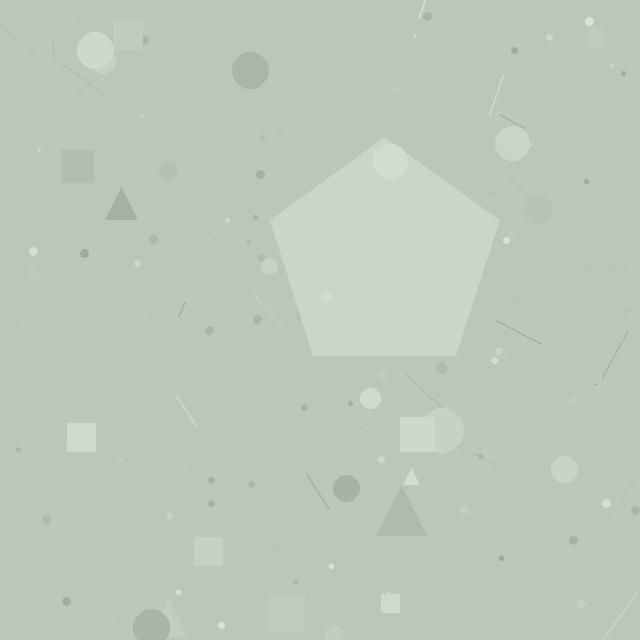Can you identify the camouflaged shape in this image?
The camouflaged shape is a pentagon.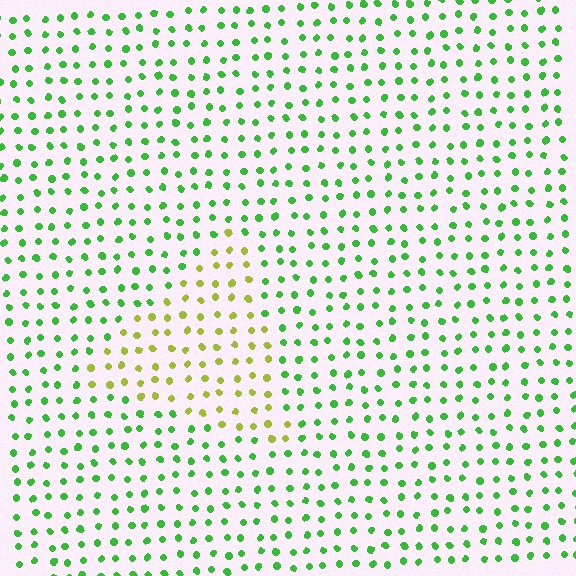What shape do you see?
I see a triangle.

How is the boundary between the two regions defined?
The boundary is defined purely by a slight shift in hue (about 48 degrees). Spacing, size, and orientation are identical on both sides.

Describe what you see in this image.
The image is filled with small green elements in a uniform arrangement. A triangle-shaped region is visible where the elements are tinted to a slightly different hue, forming a subtle color boundary.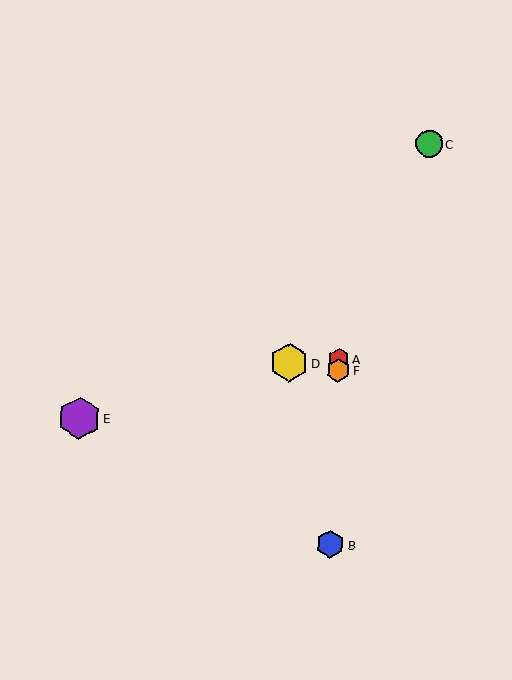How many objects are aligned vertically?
3 objects (A, B, F) are aligned vertically.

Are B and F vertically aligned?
Yes, both are at x≈330.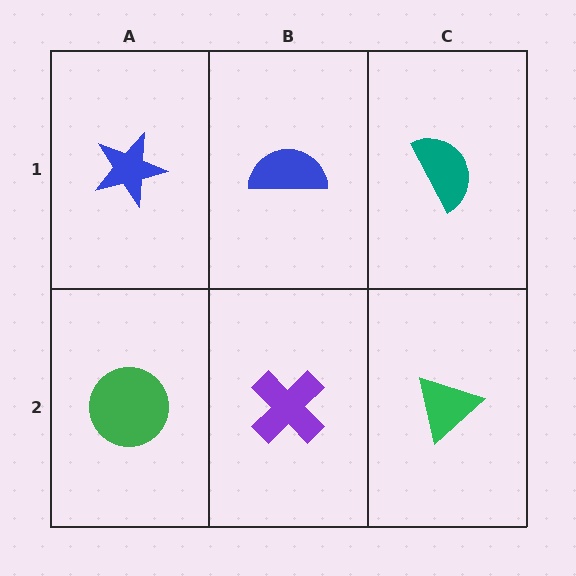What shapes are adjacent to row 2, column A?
A blue star (row 1, column A), a purple cross (row 2, column B).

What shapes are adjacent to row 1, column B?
A purple cross (row 2, column B), a blue star (row 1, column A), a teal semicircle (row 1, column C).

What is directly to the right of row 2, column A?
A purple cross.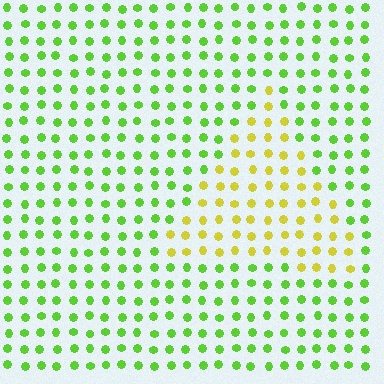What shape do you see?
I see a triangle.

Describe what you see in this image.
The image is filled with small lime elements in a uniform arrangement. A triangle-shaped region is visible where the elements are tinted to a slightly different hue, forming a subtle color boundary.